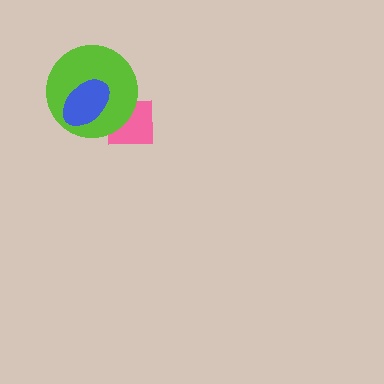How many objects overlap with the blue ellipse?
2 objects overlap with the blue ellipse.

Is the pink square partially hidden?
Yes, it is partially covered by another shape.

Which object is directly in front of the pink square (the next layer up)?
The lime circle is directly in front of the pink square.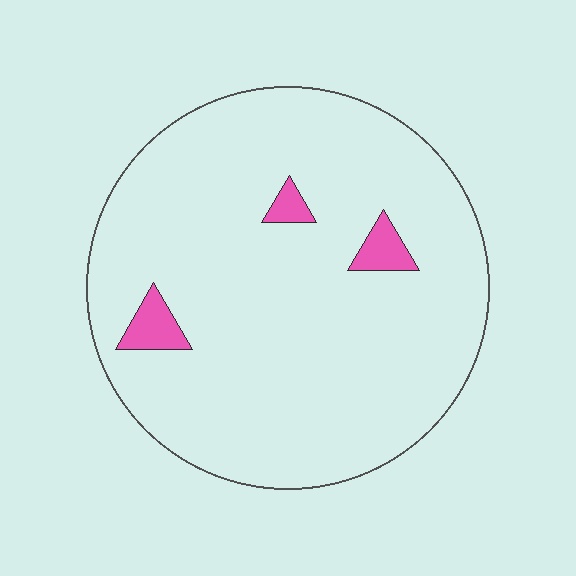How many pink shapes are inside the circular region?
3.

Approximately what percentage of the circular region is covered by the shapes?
Approximately 5%.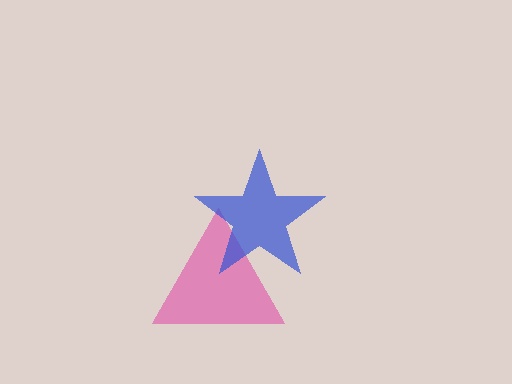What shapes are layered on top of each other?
The layered shapes are: a pink triangle, a blue star.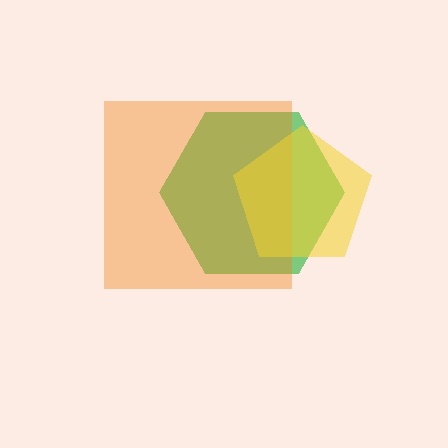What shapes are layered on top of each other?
The layered shapes are: a green hexagon, an orange square, a yellow pentagon.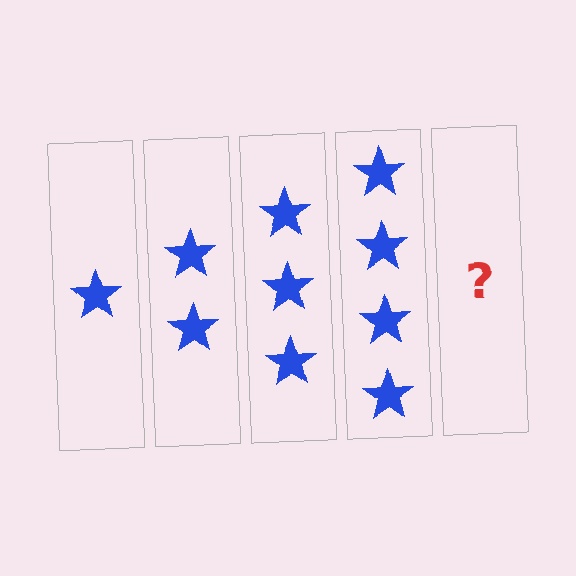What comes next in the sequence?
The next element should be 5 stars.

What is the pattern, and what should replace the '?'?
The pattern is that each step adds one more star. The '?' should be 5 stars.